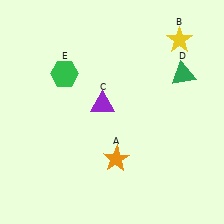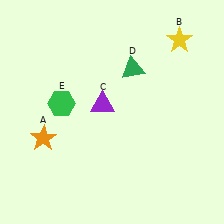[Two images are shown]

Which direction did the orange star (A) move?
The orange star (A) moved left.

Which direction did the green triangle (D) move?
The green triangle (D) moved left.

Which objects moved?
The objects that moved are: the orange star (A), the green triangle (D), the green hexagon (E).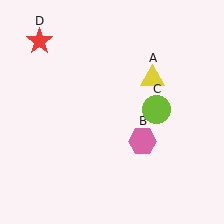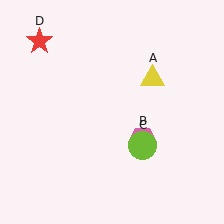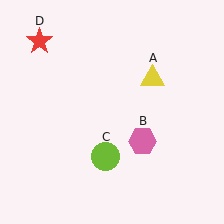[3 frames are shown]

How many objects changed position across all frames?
1 object changed position: lime circle (object C).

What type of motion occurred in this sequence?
The lime circle (object C) rotated clockwise around the center of the scene.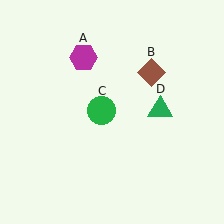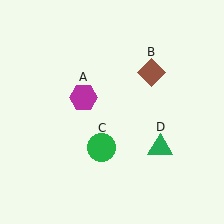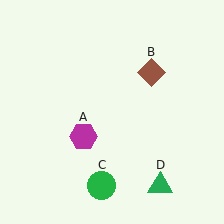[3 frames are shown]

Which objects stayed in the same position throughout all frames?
Brown diamond (object B) remained stationary.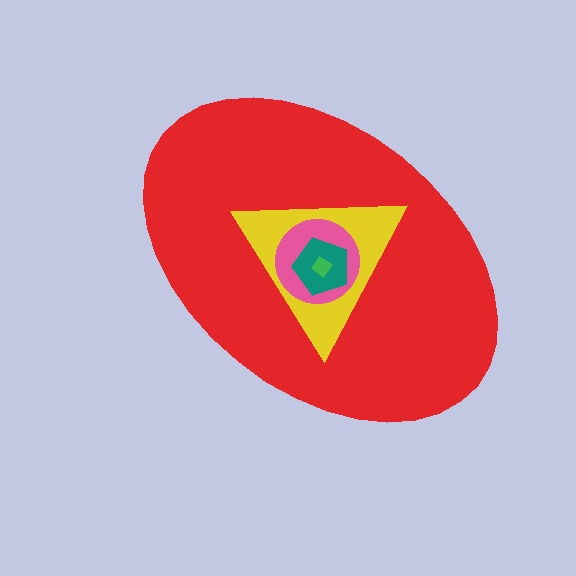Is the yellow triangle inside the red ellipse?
Yes.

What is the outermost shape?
The red ellipse.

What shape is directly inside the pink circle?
The teal pentagon.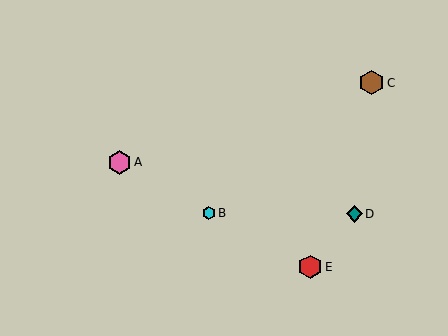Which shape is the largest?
The brown hexagon (labeled C) is the largest.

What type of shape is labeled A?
Shape A is a pink hexagon.